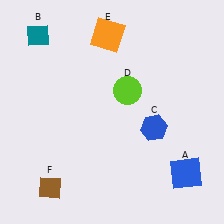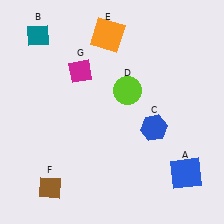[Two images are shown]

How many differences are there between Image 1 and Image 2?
There is 1 difference between the two images.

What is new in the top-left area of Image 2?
A magenta diamond (G) was added in the top-left area of Image 2.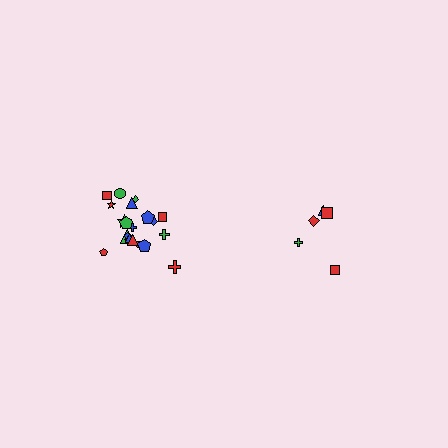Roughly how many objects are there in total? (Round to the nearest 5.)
Roughly 25 objects in total.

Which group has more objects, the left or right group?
The left group.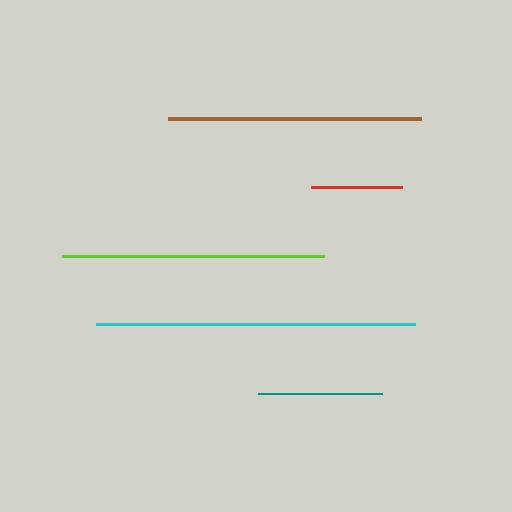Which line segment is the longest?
The cyan line is the longest at approximately 319 pixels.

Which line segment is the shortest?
The red line is the shortest at approximately 91 pixels.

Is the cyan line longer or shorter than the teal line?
The cyan line is longer than the teal line.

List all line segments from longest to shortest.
From longest to shortest: cyan, lime, brown, teal, red.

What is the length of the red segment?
The red segment is approximately 91 pixels long.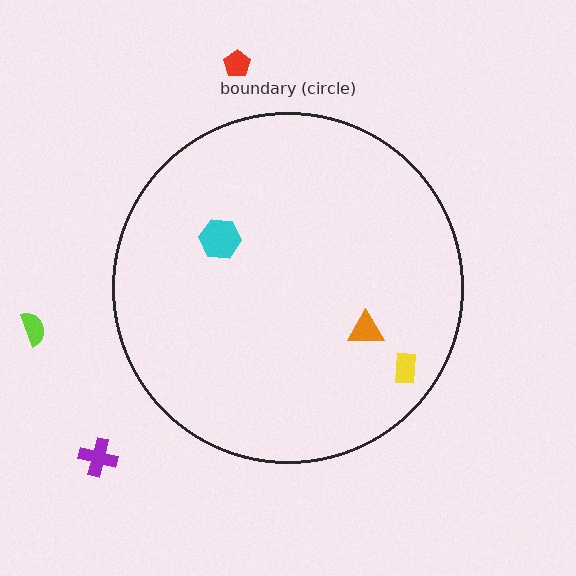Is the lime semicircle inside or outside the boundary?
Outside.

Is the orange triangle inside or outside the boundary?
Inside.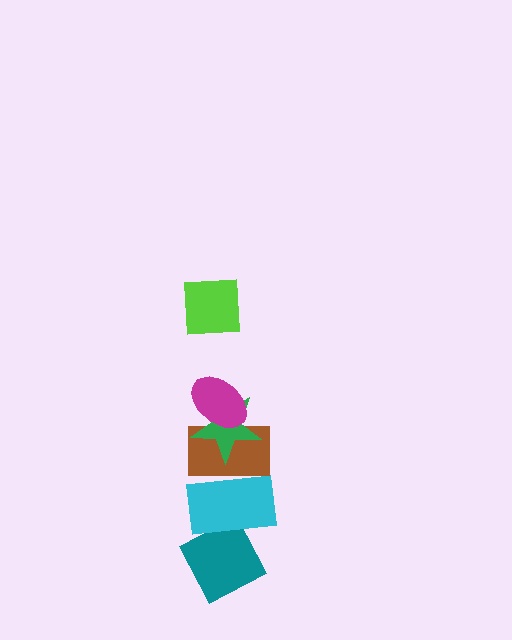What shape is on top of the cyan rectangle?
The brown rectangle is on top of the cyan rectangle.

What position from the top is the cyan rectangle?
The cyan rectangle is 5th from the top.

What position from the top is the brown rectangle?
The brown rectangle is 4th from the top.